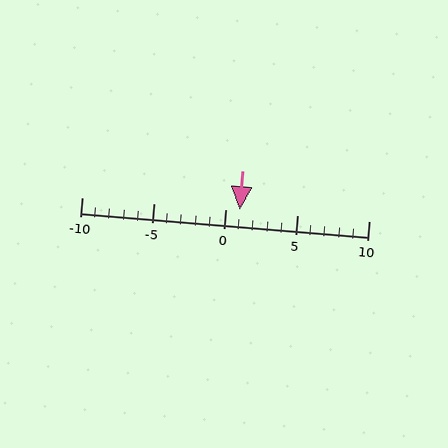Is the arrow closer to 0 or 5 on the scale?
The arrow is closer to 0.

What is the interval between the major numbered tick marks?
The major tick marks are spaced 5 units apart.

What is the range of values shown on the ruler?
The ruler shows values from -10 to 10.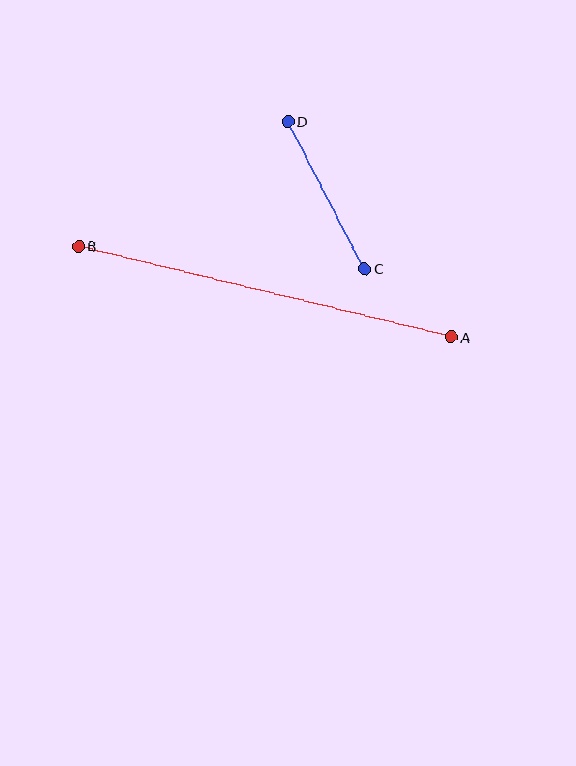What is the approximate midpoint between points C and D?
The midpoint is at approximately (326, 195) pixels.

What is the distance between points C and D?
The distance is approximately 166 pixels.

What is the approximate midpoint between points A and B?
The midpoint is at approximately (265, 292) pixels.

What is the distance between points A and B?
The distance is approximately 383 pixels.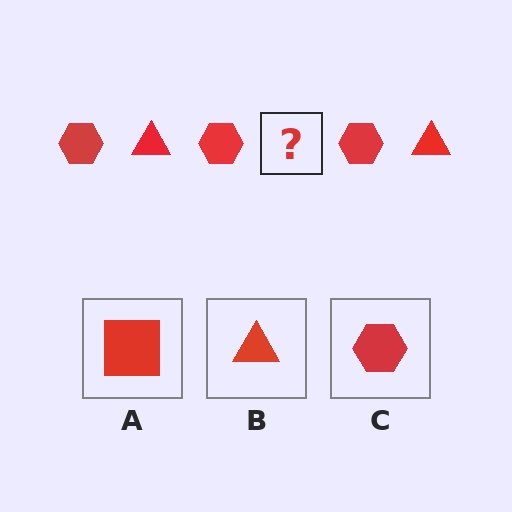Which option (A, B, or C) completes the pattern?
B.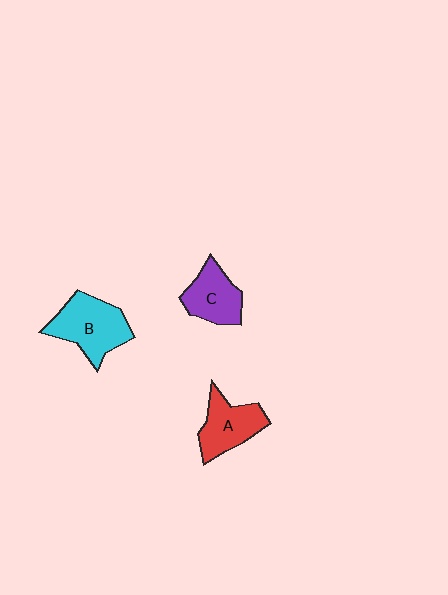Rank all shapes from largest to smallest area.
From largest to smallest: B (cyan), A (red), C (purple).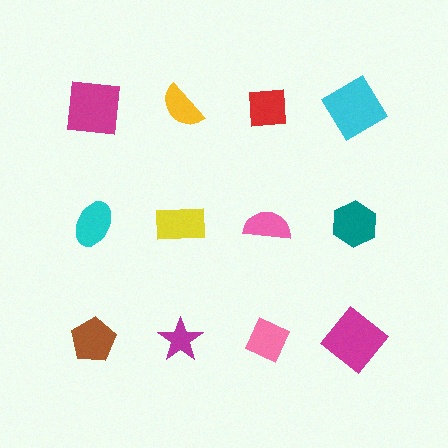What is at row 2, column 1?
A cyan ellipse.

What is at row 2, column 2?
A yellow rectangle.